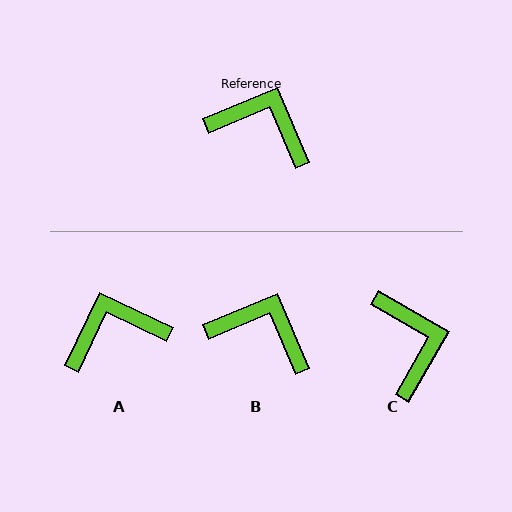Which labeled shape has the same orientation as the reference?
B.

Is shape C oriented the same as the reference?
No, it is off by about 53 degrees.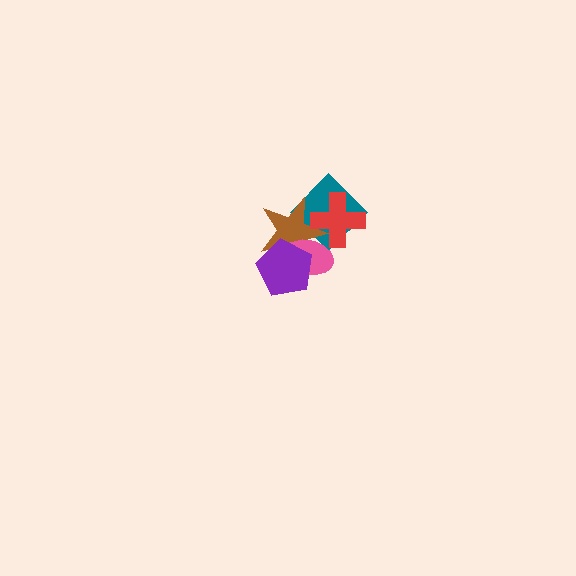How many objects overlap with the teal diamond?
3 objects overlap with the teal diamond.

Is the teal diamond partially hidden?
Yes, it is partially covered by another shape.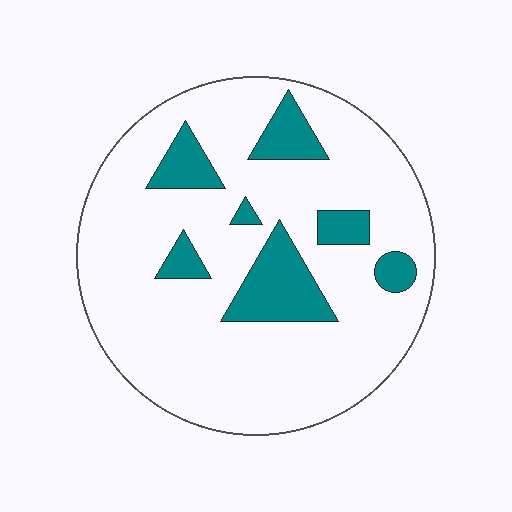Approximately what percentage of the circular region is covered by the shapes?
Approximately 15%.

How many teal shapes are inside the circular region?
7.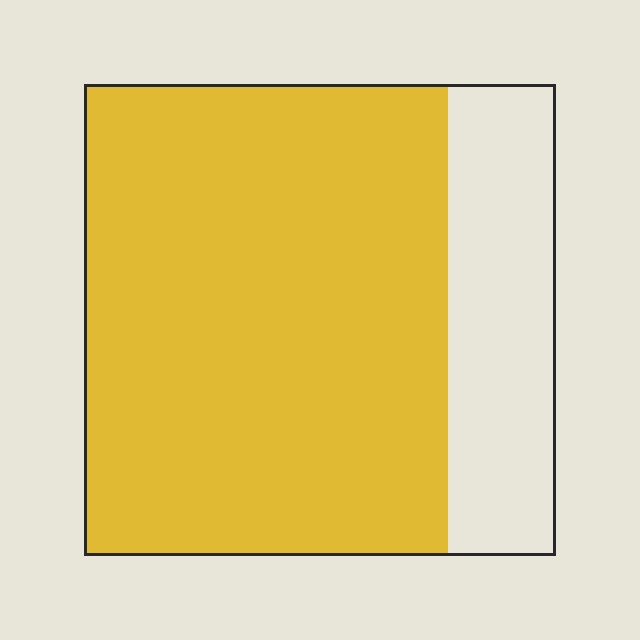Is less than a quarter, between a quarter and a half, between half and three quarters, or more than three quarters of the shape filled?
More than three quarters.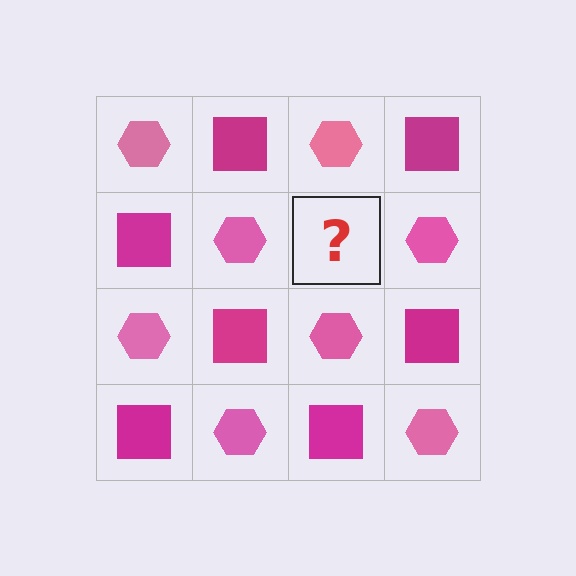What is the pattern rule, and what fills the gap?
The rule is that it alternates pink hexagon and magenta square in a checkerboard pattern. The gap should be filled with a magenta square.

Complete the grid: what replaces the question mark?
The question mark should be replaced with a magenta square.